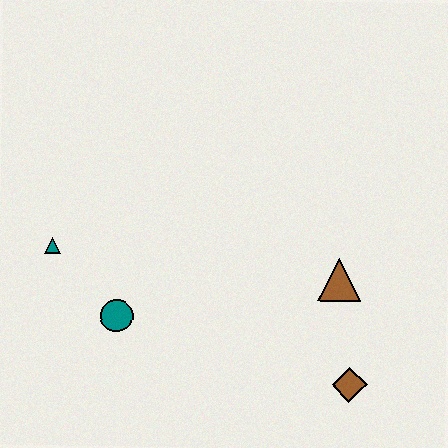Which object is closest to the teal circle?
The teal triangle is closest to the teal circle.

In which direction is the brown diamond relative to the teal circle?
The brown diamond is to the right of the teal circle.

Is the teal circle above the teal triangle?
No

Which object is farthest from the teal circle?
The brown diamond is farthest from the teal circle.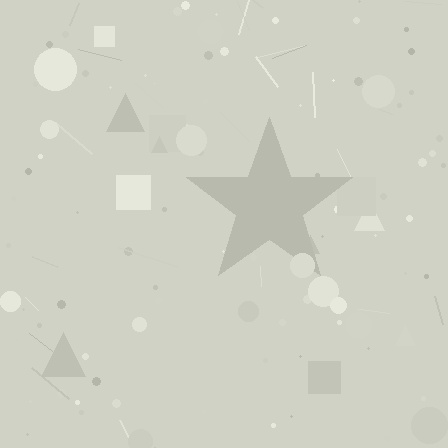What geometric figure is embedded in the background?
A star is embedded in the background.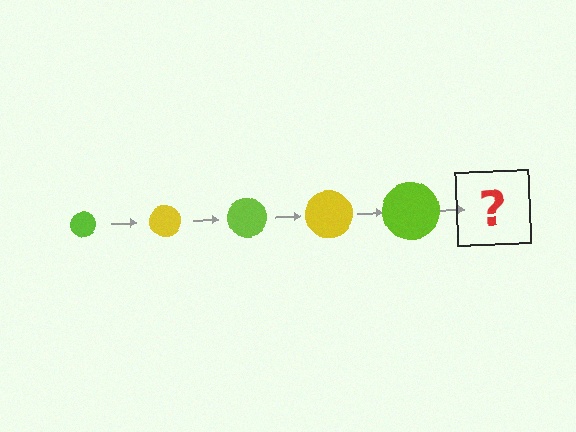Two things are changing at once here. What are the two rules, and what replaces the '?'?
The two rules are that the circle grows larger each step and the color cycles through lime and yellow. The '?' should be a yellow circle, larger than the previous one.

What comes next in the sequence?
The next element should be a yellow circle, larger than the previous one.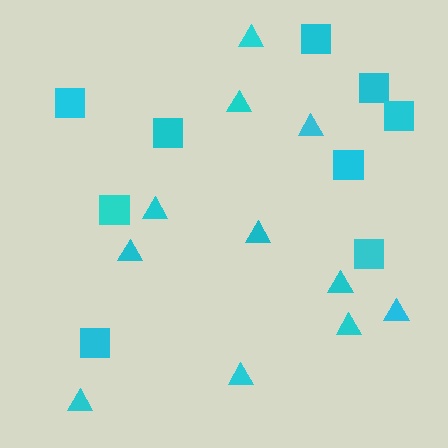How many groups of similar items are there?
There are 2 groups: one group of squares (9) and one group of triangles (11).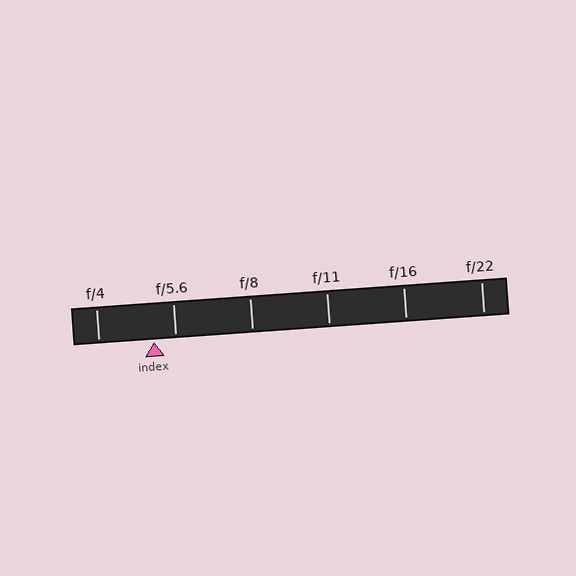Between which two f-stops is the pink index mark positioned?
The index mark is between f/4 and f/5.6.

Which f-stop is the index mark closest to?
The index mark is closest to f/5.6.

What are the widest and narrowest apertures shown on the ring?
The widest aperture shown is f/4 and the narrowest is f/22.